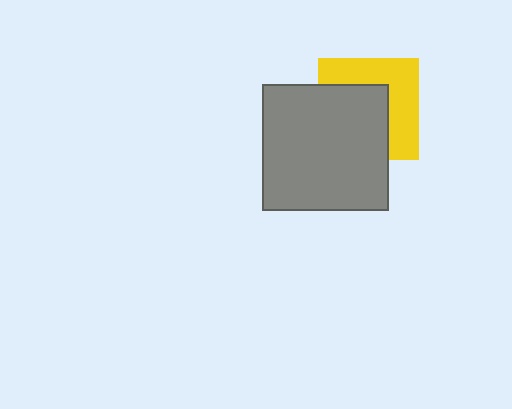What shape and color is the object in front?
The object in front is a gray square.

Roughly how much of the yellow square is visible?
About half of it is visible (roughly 47%).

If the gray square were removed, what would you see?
You would see the complete yellow square.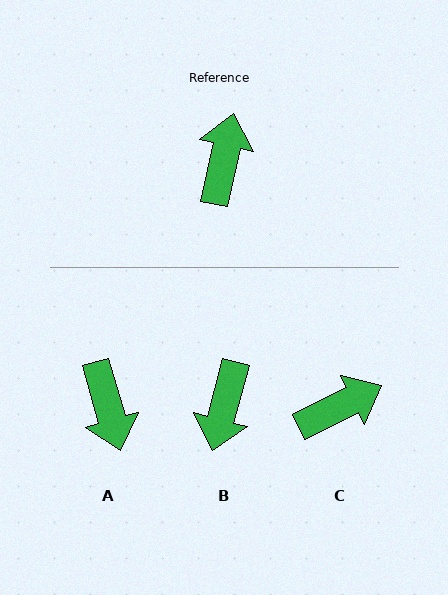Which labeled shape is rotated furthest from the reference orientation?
B, about 177 degrees away.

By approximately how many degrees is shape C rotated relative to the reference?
Approximately 52 degrees clockwise.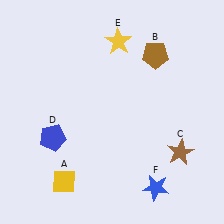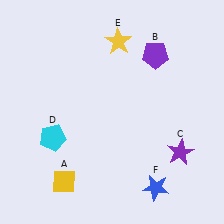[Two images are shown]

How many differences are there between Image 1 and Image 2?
There are 3 differences between the two images.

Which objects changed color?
B changed from brown to purple. C changed from brown to purple. D changed from blue to cyan.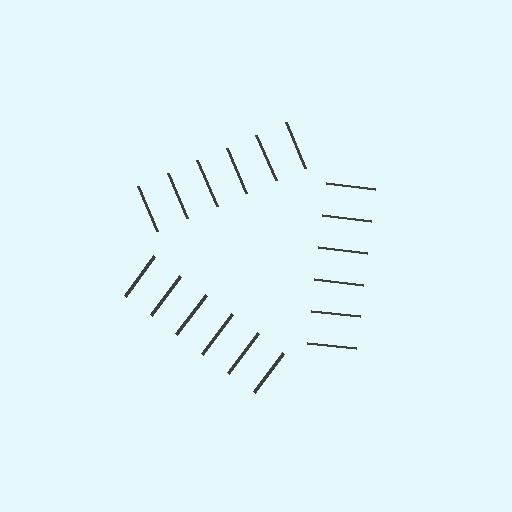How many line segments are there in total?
18 — 6 along each of the 3 edges.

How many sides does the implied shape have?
3 sides — the line-ends trace a triangle.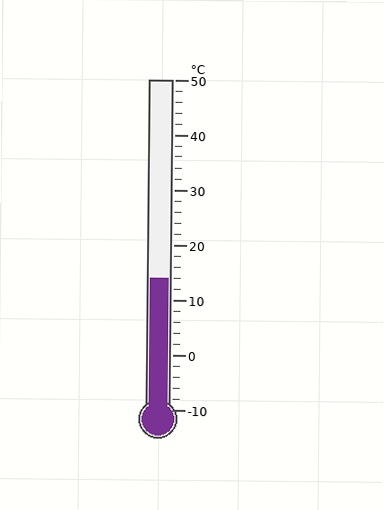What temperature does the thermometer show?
The thermometer shows approximately 14°C.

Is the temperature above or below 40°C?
The temperature is below 40°C.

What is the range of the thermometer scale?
The thermometer scale ranges from -10°C to 50°C.